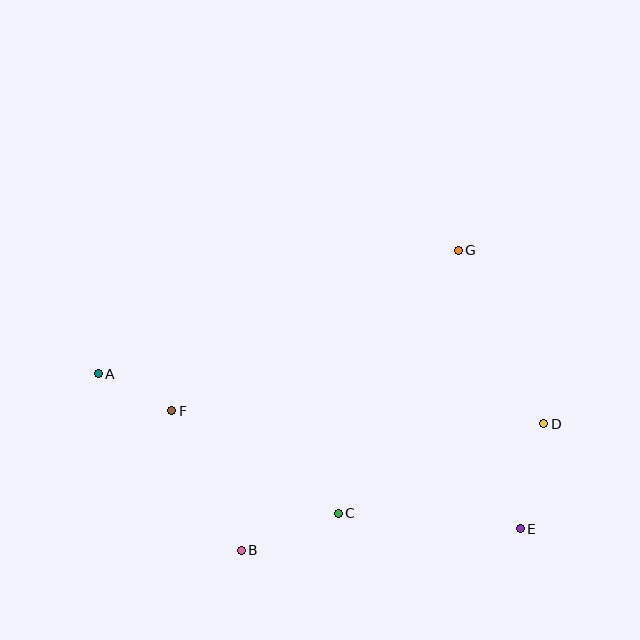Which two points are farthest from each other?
Points A and E are farthest from each other.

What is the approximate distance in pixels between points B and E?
The distance between B and E is approximately 280 pixels.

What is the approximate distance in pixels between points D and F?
The distance between D and F is approximately 372 pixels.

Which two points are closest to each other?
Points A and F are closest to each other.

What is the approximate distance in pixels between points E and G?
The distance between E and G is approximately 285 pixels.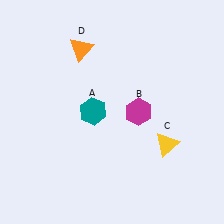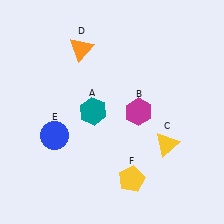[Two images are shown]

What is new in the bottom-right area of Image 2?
A yellow pentagon (F) was added in the bottom-right area of Image 2.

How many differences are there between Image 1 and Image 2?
There are 2 differences between the two images.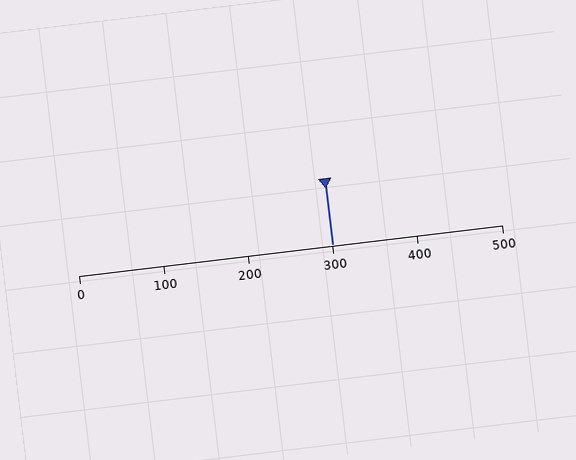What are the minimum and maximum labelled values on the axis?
The axis runs from 0 to 500.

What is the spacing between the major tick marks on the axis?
The major ticks are spaced 100 apart.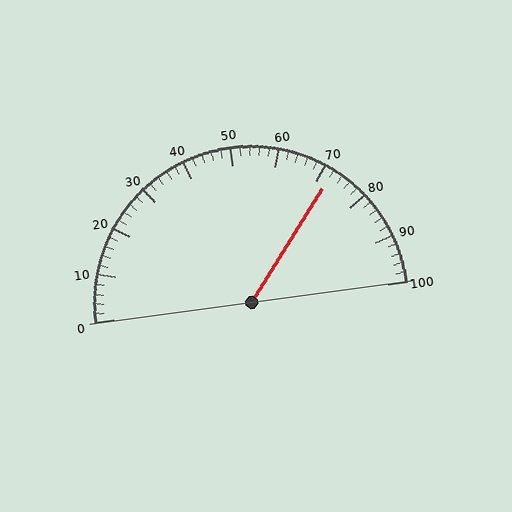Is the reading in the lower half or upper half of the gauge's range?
The reading is in the upper half of the range (0 to 100).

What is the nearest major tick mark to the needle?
The nearest major tick mark is 70.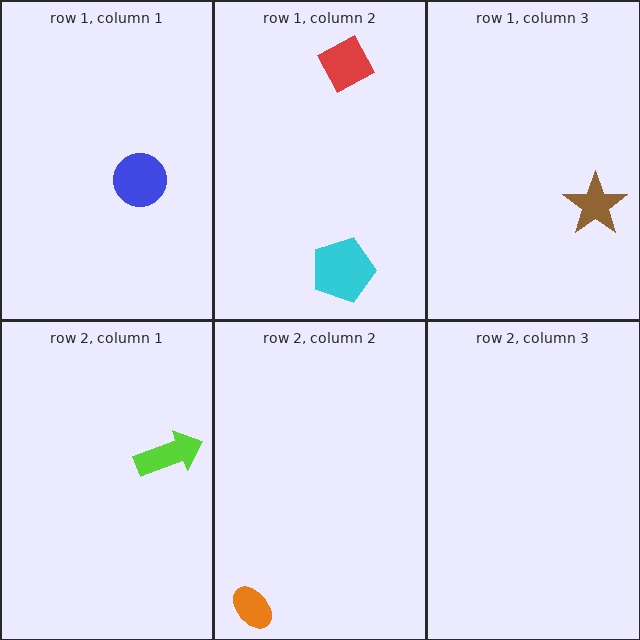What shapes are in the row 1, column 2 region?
The red diamond, the cyan pentagon.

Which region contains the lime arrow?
The row 2, column 1 region.